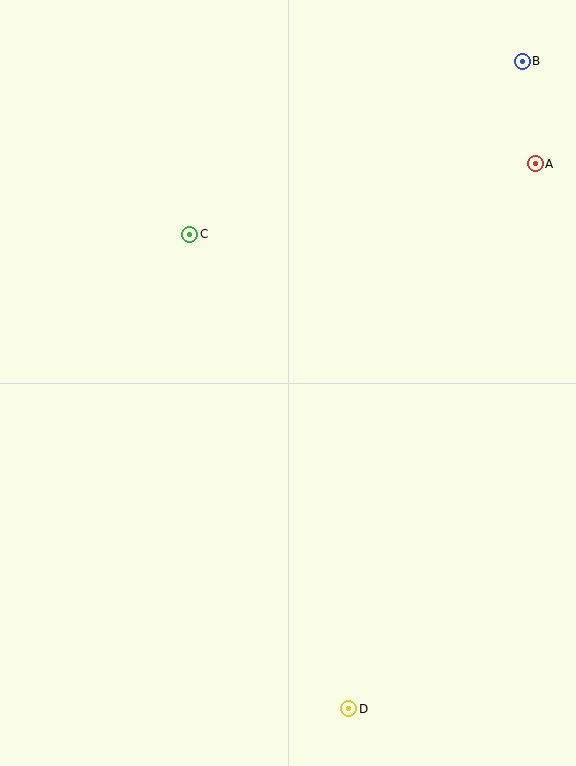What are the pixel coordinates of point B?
Point B is at (522, 61).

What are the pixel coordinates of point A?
Point A is at (535, 164).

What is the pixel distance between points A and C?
The distance between A and C is 352 pixels.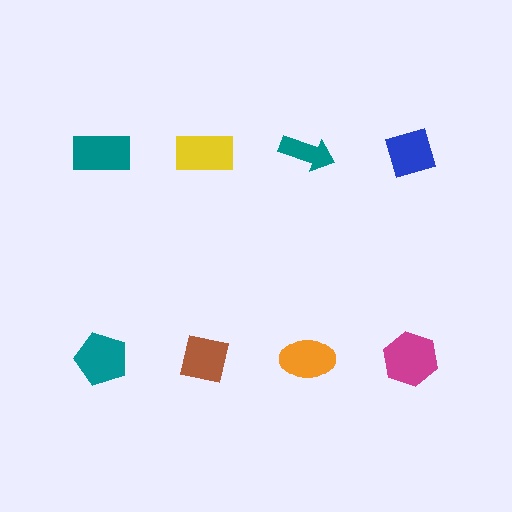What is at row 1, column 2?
A yellow rectangle.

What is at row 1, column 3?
A teal arrow.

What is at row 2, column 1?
A teal pentagon.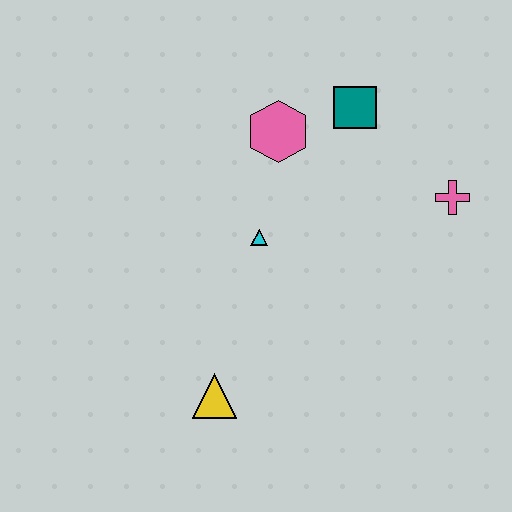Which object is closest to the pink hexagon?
The teal square is closest to the pink hexagon.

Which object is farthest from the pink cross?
The yellow triangle is farthest from the pink cross.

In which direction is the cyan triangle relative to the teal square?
The cyan triangle is below the teal square.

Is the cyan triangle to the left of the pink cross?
Yes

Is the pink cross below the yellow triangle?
No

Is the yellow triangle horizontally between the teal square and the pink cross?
No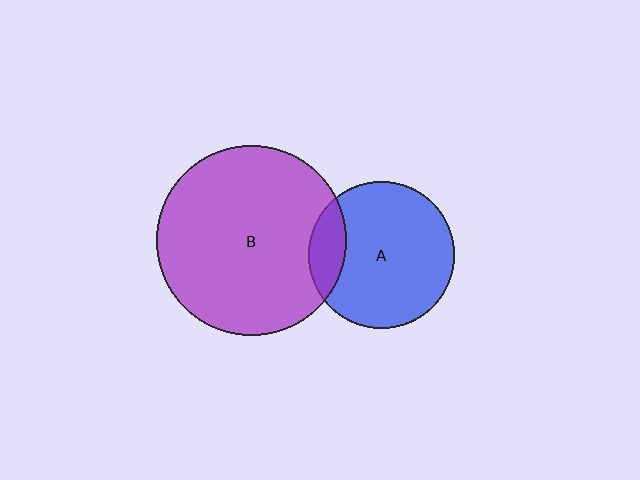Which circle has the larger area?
Circle B (purple).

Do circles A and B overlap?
Yes.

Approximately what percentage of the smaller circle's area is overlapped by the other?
Approximately 15%.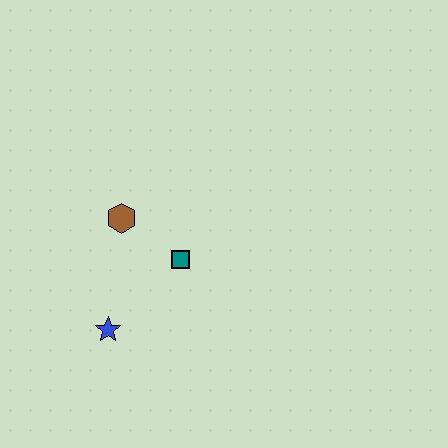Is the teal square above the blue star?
Yes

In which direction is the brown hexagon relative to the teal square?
The brown hexagon is to the left of the teal square.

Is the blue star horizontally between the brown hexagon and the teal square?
No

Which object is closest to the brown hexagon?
The teal square is closest to the brown hexagon.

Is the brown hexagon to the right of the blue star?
Yes